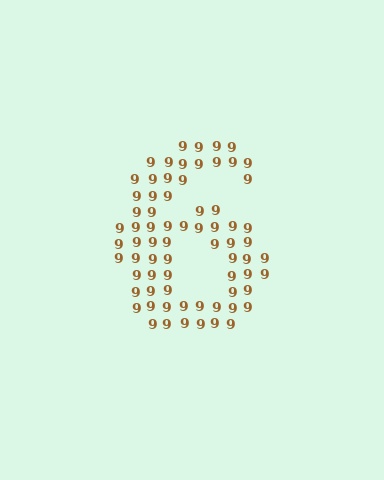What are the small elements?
The small elements are digit 9's.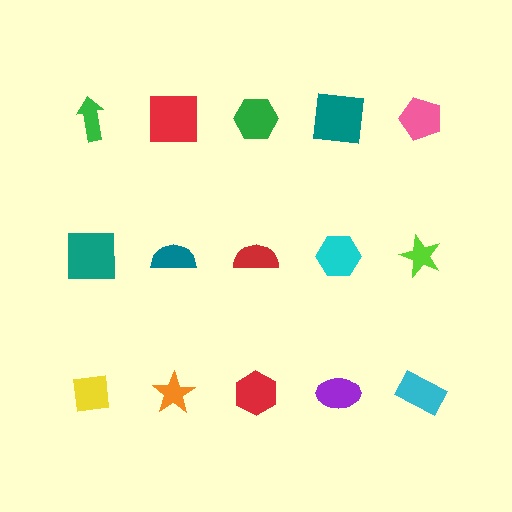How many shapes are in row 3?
5 shapes.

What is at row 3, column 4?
A purple ellipse.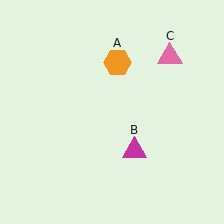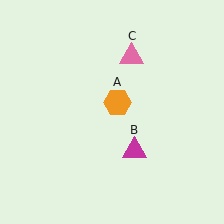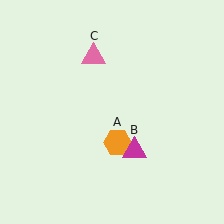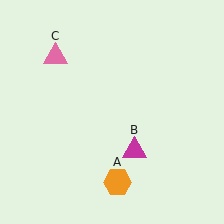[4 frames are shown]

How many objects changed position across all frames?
2 objects changed position: orange hexagon (object A), pink triangle (object C).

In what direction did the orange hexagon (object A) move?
The orange hexagon (object A) moved down.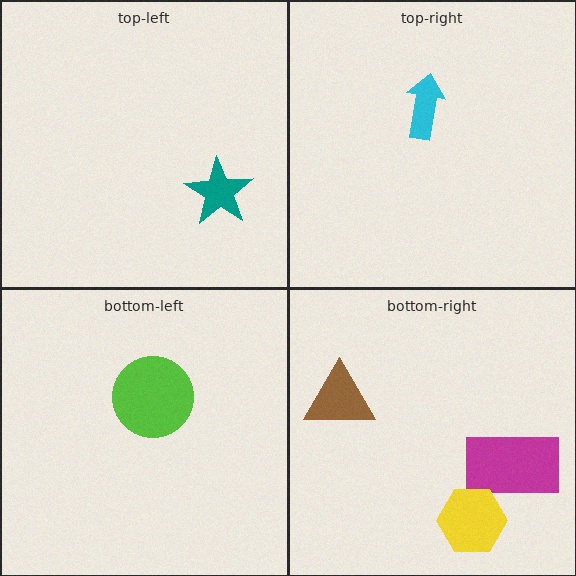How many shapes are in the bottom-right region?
3.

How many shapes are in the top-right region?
1.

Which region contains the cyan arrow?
The top-right region.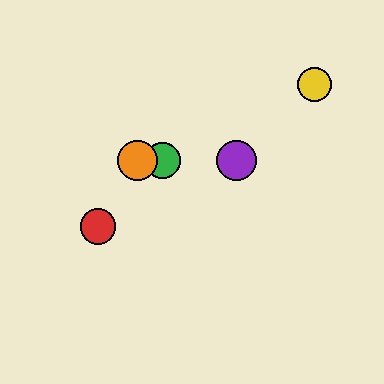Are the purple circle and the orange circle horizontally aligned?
Yes, both are at y≈161.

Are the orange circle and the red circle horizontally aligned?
No, the orange circle is at y≈161 and the red circle is at y≈227.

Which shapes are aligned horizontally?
The blue diamond, the green circle, the purple circle, the orange circle are aligned horizontally.